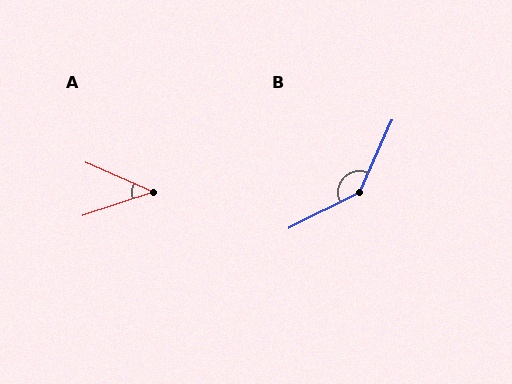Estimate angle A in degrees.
Approximately 42 degrees.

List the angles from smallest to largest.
A (42°), B (141°).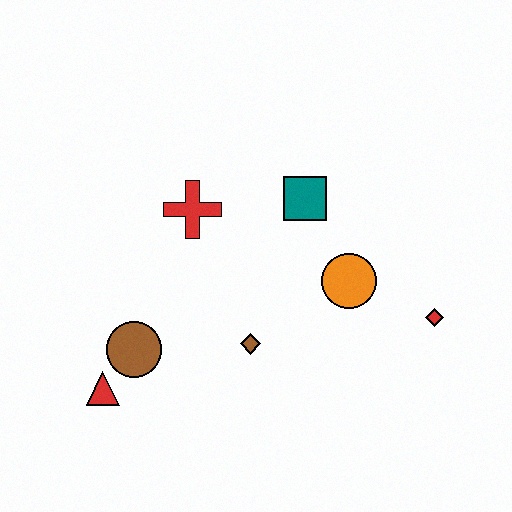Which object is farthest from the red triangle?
The red diamond is farthest from the red triangle.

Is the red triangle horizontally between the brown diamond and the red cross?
No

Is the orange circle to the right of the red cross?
Yes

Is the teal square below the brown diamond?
No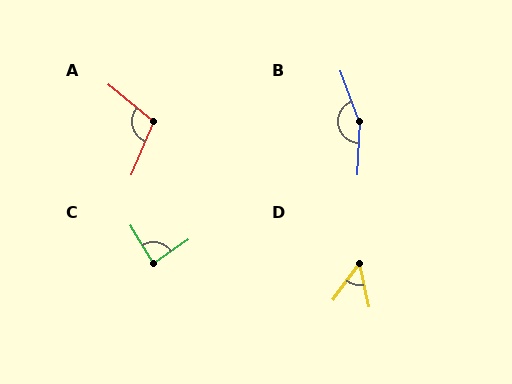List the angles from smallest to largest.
D (48°), C (86°), A (106°), B (158°).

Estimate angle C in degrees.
Approximately 86 degrees.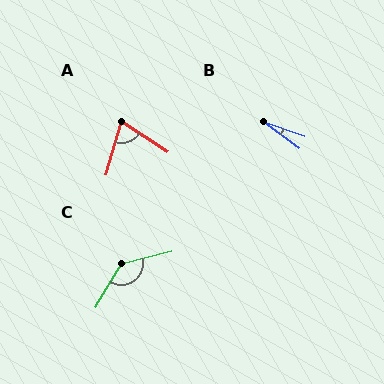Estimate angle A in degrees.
Approximately 73 degrees.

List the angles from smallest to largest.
B (17°), A (73°), C (135°).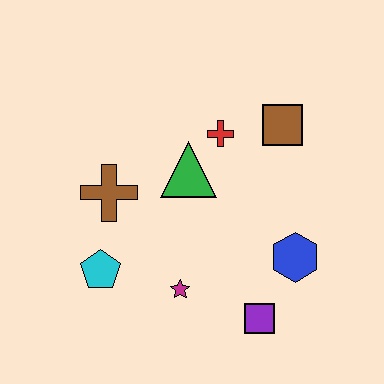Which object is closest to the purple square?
The blue hexagon is closest to the purple square.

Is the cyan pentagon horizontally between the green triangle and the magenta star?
No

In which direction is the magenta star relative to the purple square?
The magenta star is to the left of the purple square.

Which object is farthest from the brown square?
The cyan pentagon is farthest from the brown square.